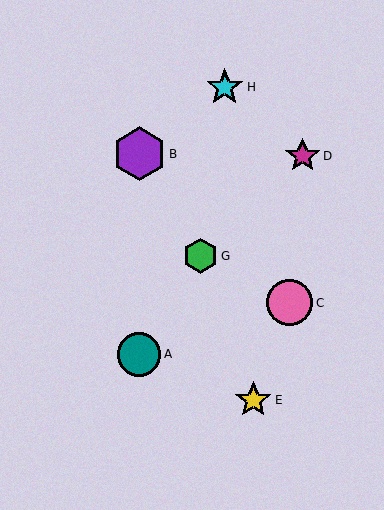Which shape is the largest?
The purple hexagon (labeled B) is the largest.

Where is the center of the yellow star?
The center of the yellow star is at (253, 400).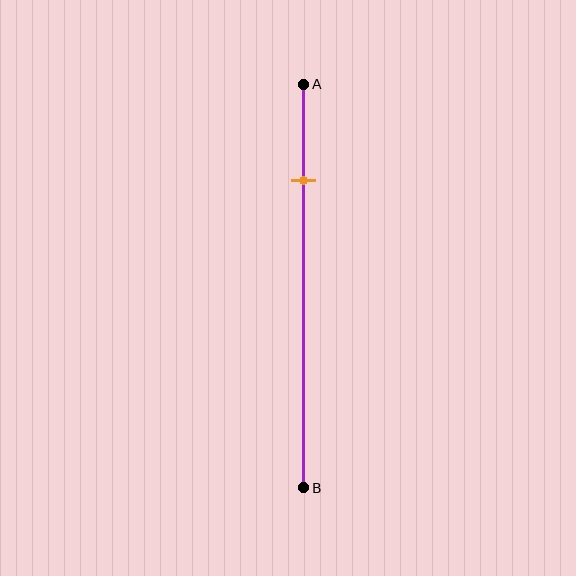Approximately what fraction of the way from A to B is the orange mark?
The orange mark is approximately 25% of the way from A to B.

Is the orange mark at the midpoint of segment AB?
No, the mark is at about 25% from A, not at the 50% midpoint.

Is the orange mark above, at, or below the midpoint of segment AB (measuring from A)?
The orange mark is above the midpoint of segment AB.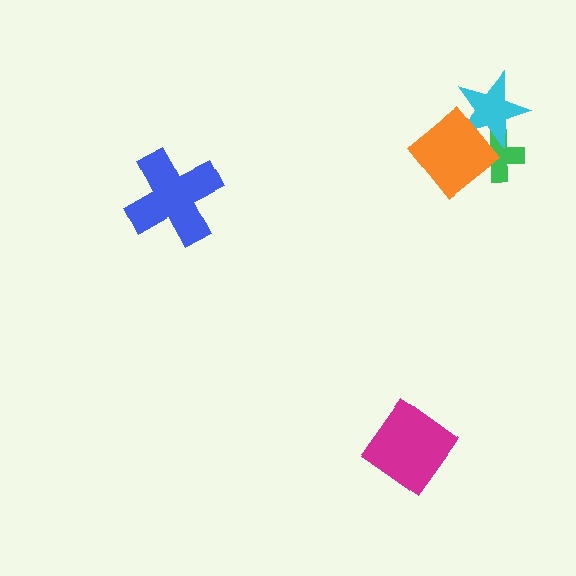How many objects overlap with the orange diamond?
2 objects overlap with the orange diamond.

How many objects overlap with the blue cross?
0 objects overlap with the blue cross.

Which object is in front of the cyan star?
The orange diamond is in front of the cyan star.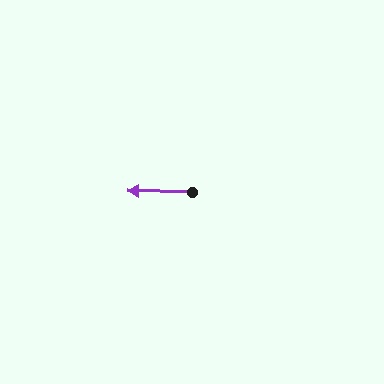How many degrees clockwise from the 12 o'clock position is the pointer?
Approximately 271 degrees.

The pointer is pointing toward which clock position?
Roughly 9 o'clock.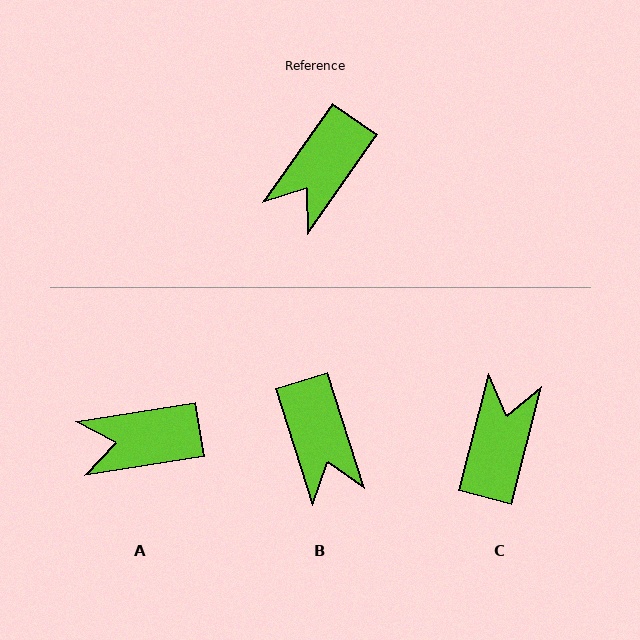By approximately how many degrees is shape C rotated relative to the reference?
Approximately 160 degrees clockwise.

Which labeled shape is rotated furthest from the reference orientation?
C, about 160 degrees away.